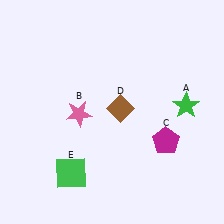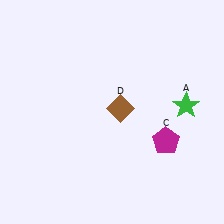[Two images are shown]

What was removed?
The green square (E), the pink star (B) were removed in Image 2.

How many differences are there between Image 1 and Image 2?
There are 2 differences between the two images.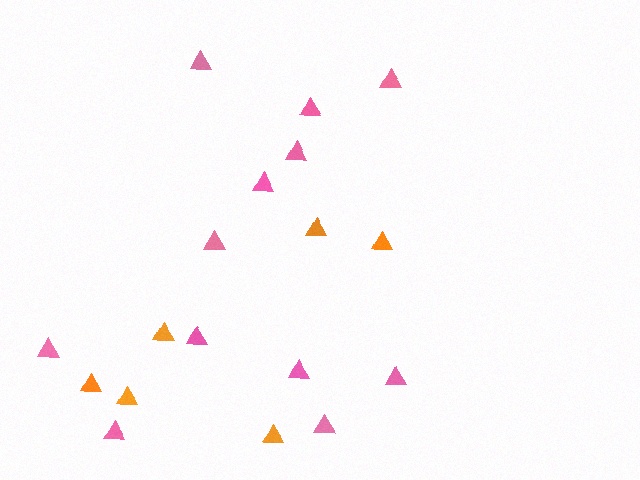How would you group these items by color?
There are 2 groups: one group of pink triangles (12) and one group of orange triangles (6).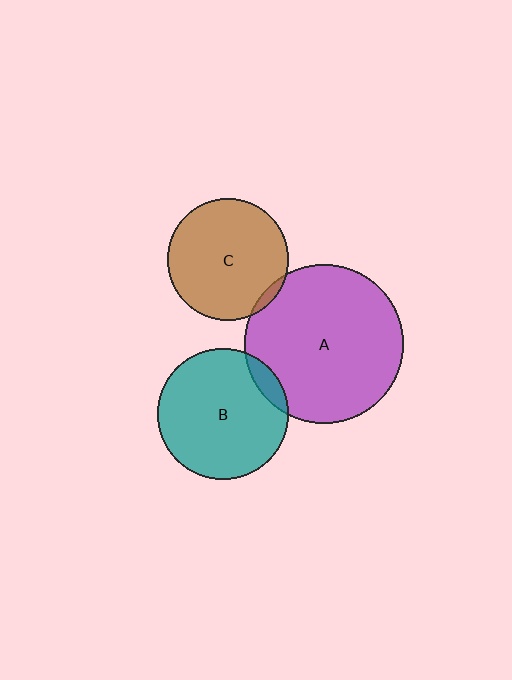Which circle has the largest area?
Circle A (purple).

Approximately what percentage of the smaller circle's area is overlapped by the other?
Approximately 10%.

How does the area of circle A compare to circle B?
Approximately 1.5 times.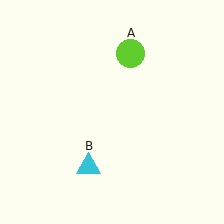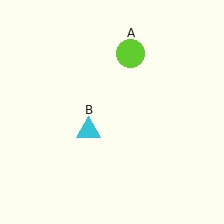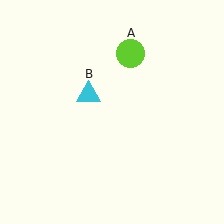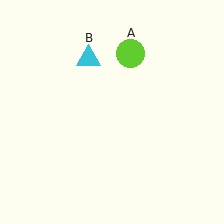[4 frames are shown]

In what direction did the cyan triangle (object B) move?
The cyan triangle (object B) moved up.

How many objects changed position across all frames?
1 object changed position: cyan triangle (object B).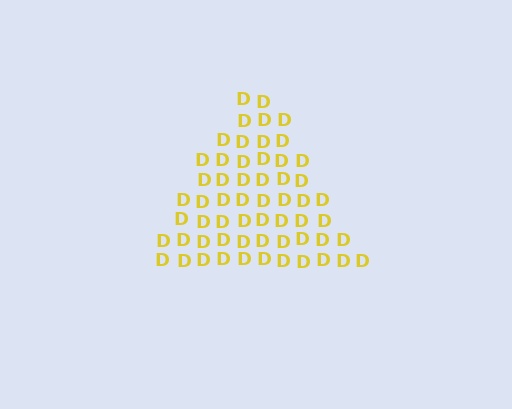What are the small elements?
The small elements are letter D's.